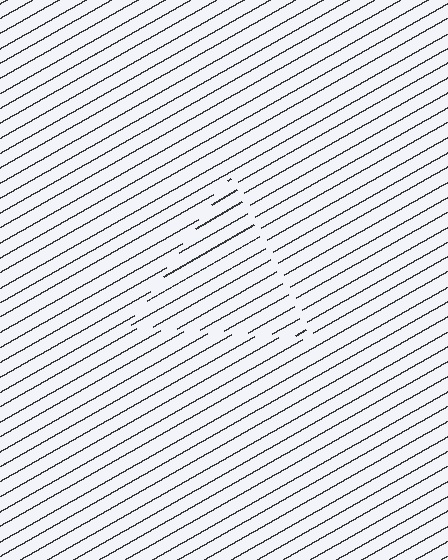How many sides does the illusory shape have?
3 sides — the line-ends trace a triangle.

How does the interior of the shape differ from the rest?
The interior of the shape contains the same grating, shifted by half a period — the contour is defined by the phase discontinuity where line-ends from the inner and outer gratings abut.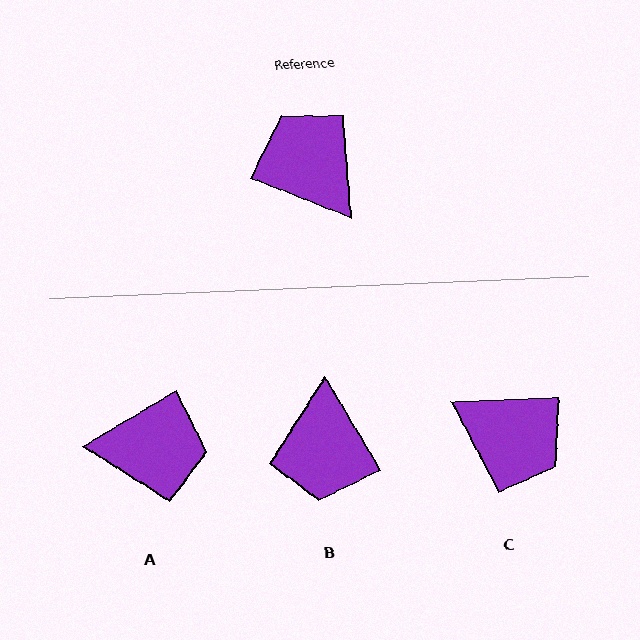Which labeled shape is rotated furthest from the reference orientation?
C, about 157 degrees away.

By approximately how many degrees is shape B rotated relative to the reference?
Approximately 143 degrees counter-clockwise.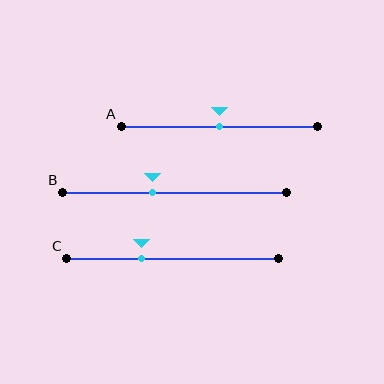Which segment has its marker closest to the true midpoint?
Segment A has its marker closest to the true midpoint.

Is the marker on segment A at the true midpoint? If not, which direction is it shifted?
Yes, the marker on segment A is at the true midpoint.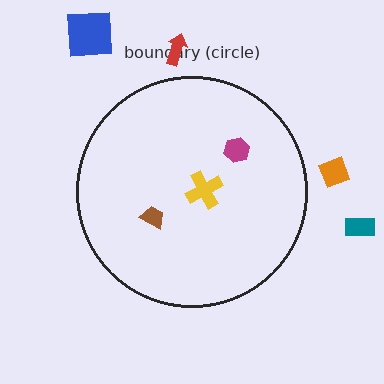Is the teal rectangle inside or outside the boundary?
Outside.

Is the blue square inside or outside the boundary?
Outside.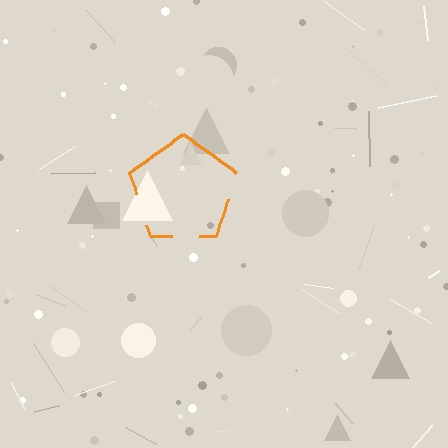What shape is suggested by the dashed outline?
The dashed outline suggests a pentagon.